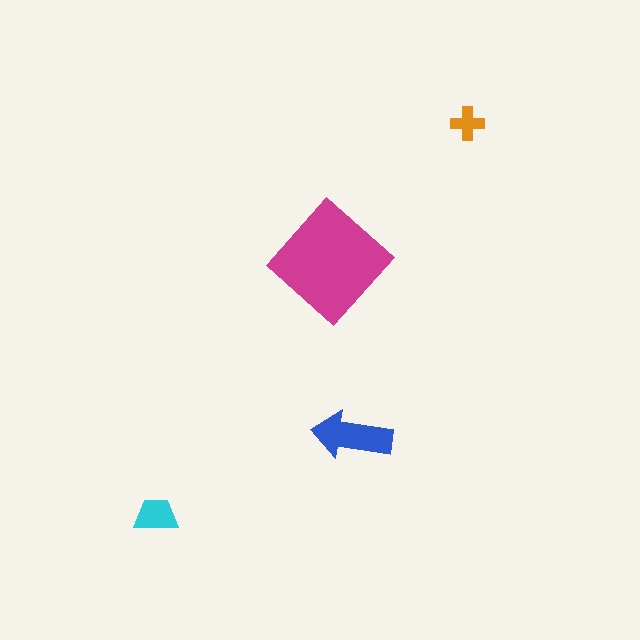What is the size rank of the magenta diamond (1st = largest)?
1st.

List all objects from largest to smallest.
The magenta diamond, the blue arrow, the cyan trapezoid, the orange cross.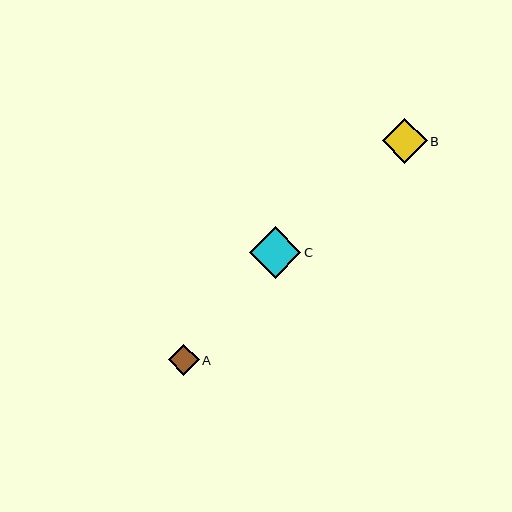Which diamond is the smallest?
Diamond A is the smallest with a size of approximately 31 pixels.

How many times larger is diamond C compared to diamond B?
Diamond C is approximately 1.2 times the size of diamond B.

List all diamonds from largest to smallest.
From largest to smallest: C, B, A.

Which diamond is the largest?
Diamond C is the largest with a size of approximately 52 pixels.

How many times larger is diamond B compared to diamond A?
Diamond B is approximately 1.4 times the size of diamond A.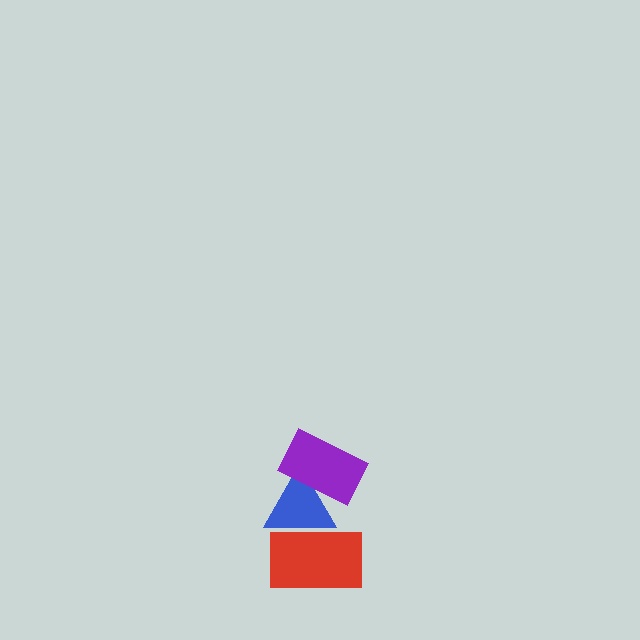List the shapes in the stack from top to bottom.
From top to bottom: the purple rectangle, the blue triangle, the red rectangle.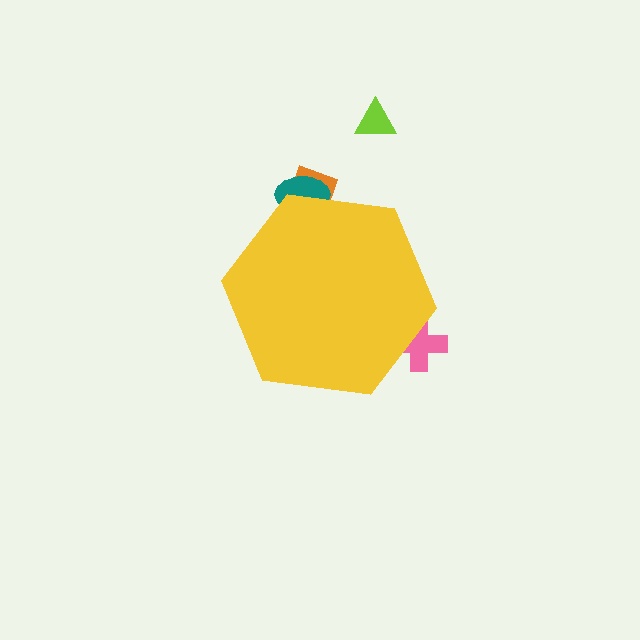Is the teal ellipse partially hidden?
Yes, the teal ellipse is partially hidden behind the yellow hexagon.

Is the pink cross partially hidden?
Yes, the pink cross is partially hidden behind the yellow hexagon.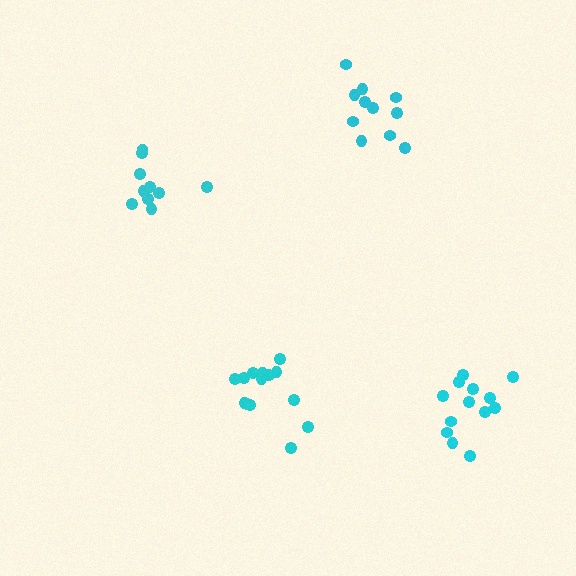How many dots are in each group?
Group 1: 13 dots, Group 2: 14 dots, Group 3: 10 dots, Group 4: 11 dots (48 total).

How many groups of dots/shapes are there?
There are 4 groups.